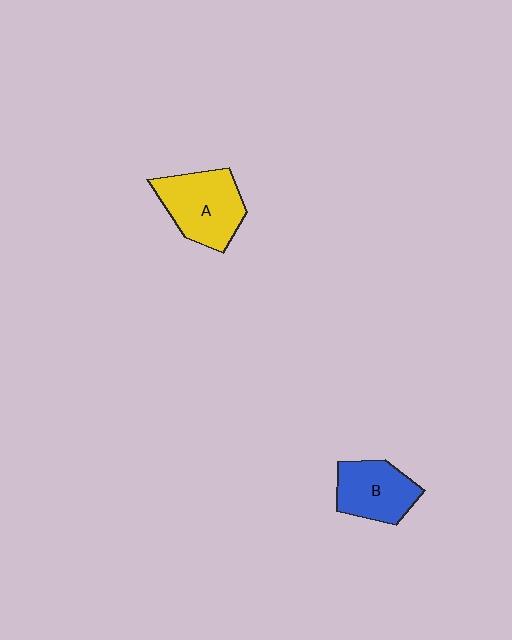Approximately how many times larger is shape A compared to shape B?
Approximately 1.2 times.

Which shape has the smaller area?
Shape B (blue).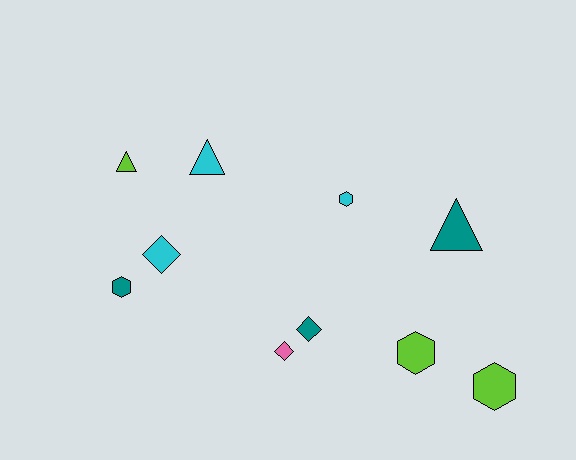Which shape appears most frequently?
Hexagon, with 4 objects.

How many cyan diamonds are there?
There is 1 cyan diamond.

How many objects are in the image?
There are 10 objects.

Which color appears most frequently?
Teal, with 3 objects.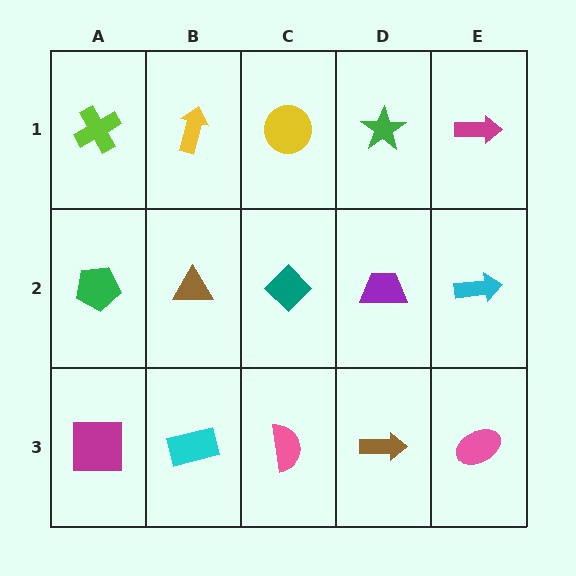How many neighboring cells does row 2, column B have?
4.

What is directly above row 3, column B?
A brown triangle.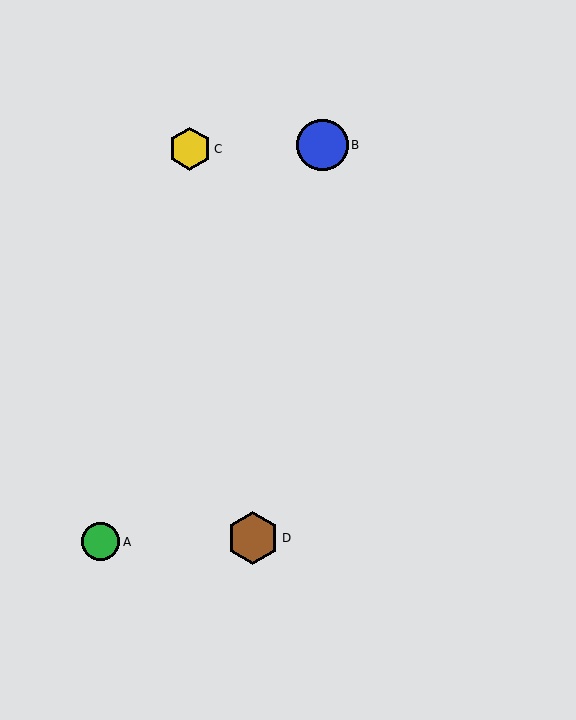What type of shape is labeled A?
Shape A is a green circle.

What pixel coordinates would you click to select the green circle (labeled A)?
Click at (101, 542) to select the green circle A.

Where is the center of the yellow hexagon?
The center of the yellow hexagon is at (190, 149).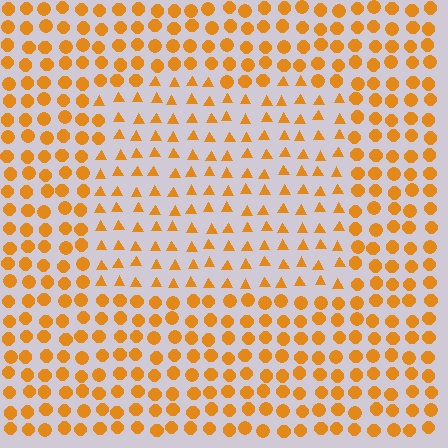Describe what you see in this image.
The image is filled with small orange elements arranged in a uniform grid. A rectangle-shaped region contains triangles, while the surrounding area contains circles. The boundary is defined purely by the change in element shape.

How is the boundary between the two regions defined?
The boundary is defined by a change in element shape: triangles inside vs. circles outside. All elements share the same color and spacing.